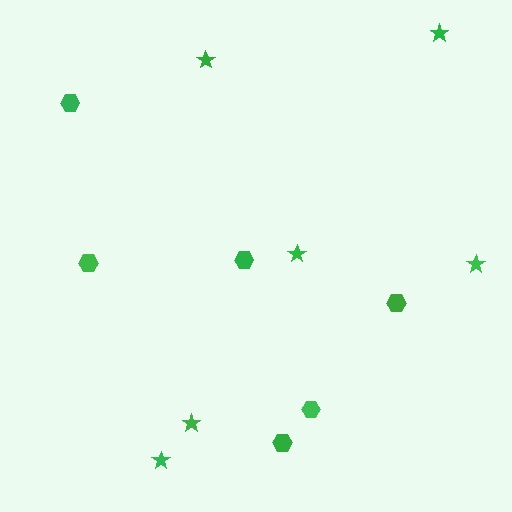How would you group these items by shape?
There are 2 groups: one group of hexagons (6) and one group of stars (6).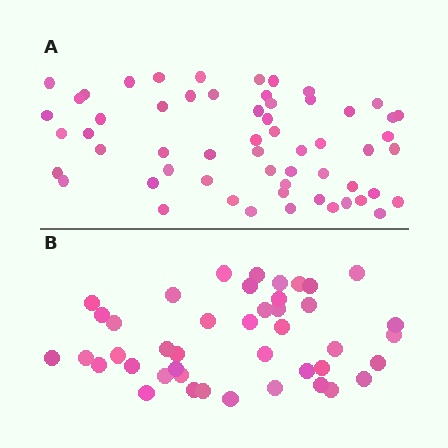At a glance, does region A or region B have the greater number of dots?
Region A (the top region) has more dots.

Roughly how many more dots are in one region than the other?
Region A has approximately 15 more dots than region B.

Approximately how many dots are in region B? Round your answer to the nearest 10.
About 40 dots. (The exact count is 43, which rounds to 40.)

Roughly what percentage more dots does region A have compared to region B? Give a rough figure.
About 35% more.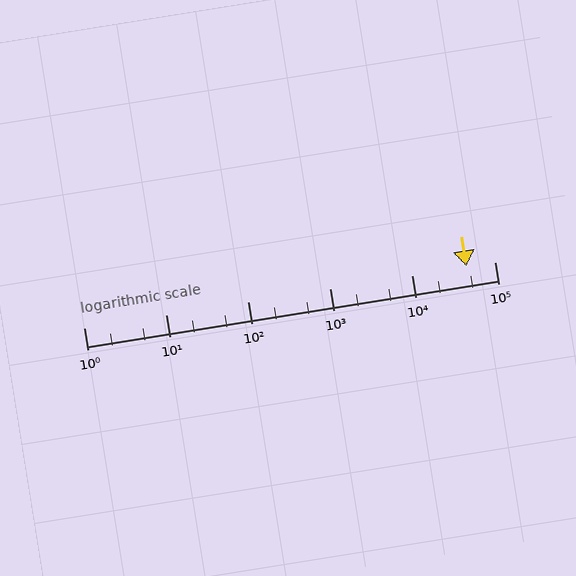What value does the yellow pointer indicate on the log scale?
The pointer indicates approximately 46000.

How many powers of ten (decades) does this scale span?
The scale spans 5 decades, from 1 to 100000.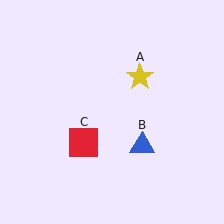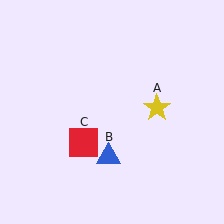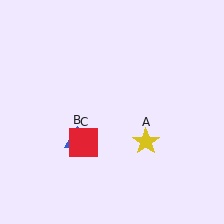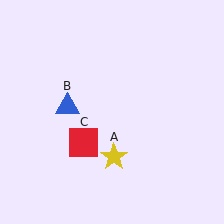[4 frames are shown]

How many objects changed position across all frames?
2 objects changed position: yellow star (object A), blue triangle (object B).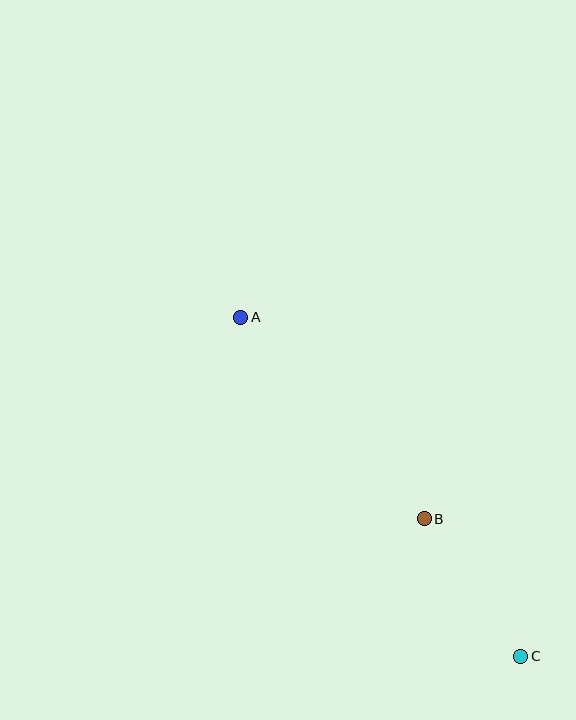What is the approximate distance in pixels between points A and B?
The distance between A and B is approximately 273 pixels.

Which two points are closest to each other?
Points B and C are closest to each other.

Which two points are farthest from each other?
Points A and C are farthest from each other.